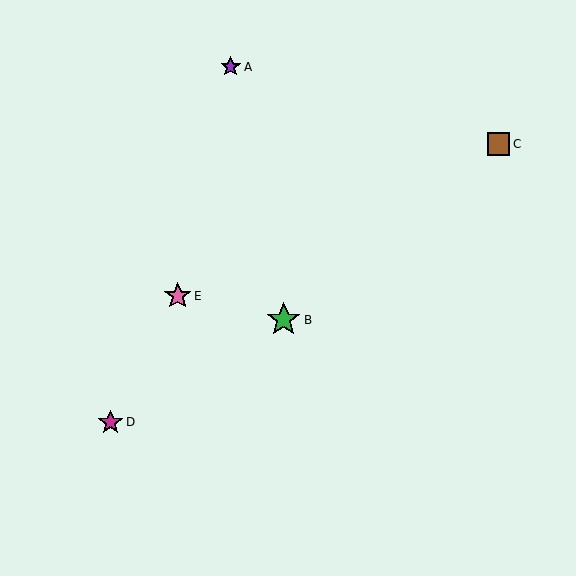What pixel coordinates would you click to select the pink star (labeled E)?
Click at (178, 296) to select the pink star E.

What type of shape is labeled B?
Shape B is a green star.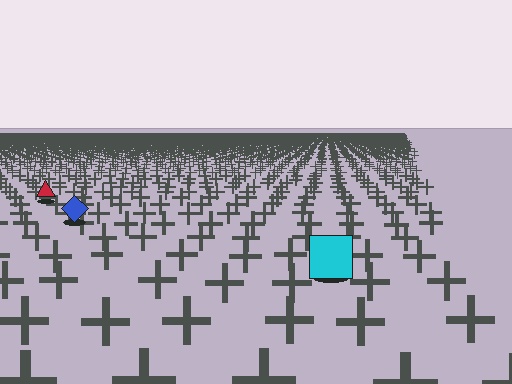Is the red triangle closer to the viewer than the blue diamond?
No. The blue diamond is closer — you can tell from the texture gradient: the ground texture is coarser near it.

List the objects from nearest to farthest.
From nearest to farthest: the cyan square, the blue diamond, the red triangle.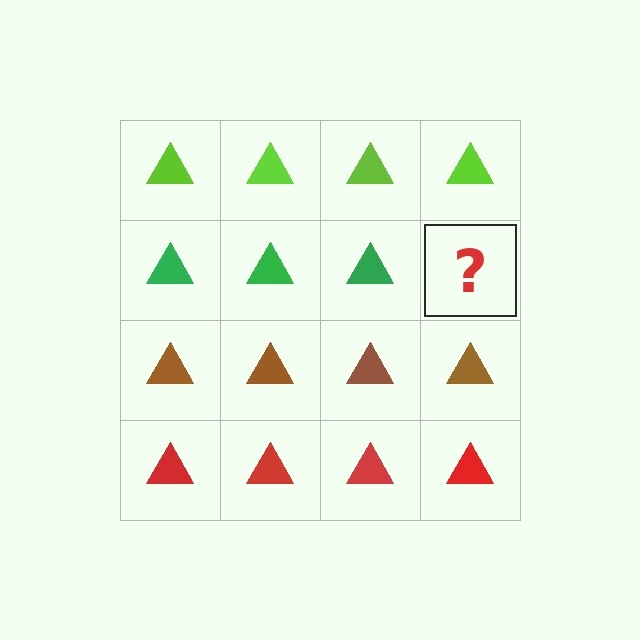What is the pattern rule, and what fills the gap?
The rule is that each row has a consistent color. The gap should be filled with a green triangle.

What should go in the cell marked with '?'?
The missing cell should contain a green triangle.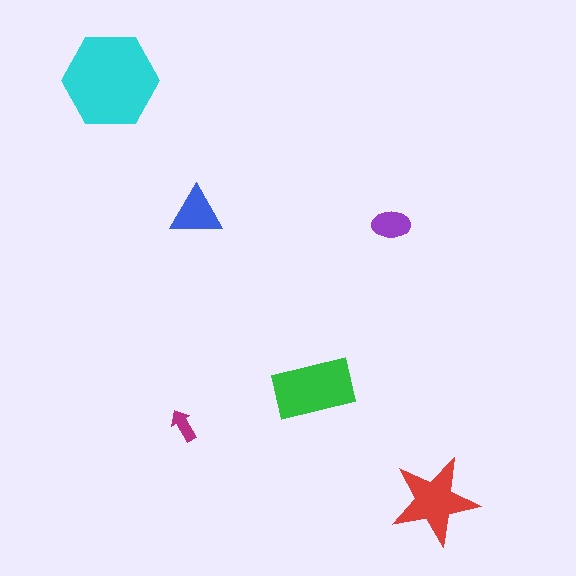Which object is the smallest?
The magenta arrow.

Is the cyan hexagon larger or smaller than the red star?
Larger.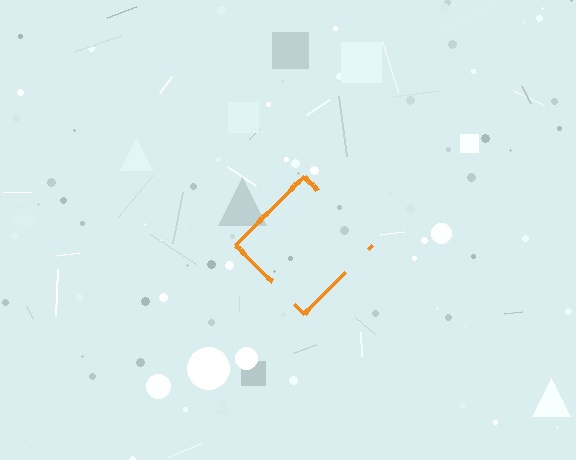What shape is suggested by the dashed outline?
The dashed outline suggests a diamond.